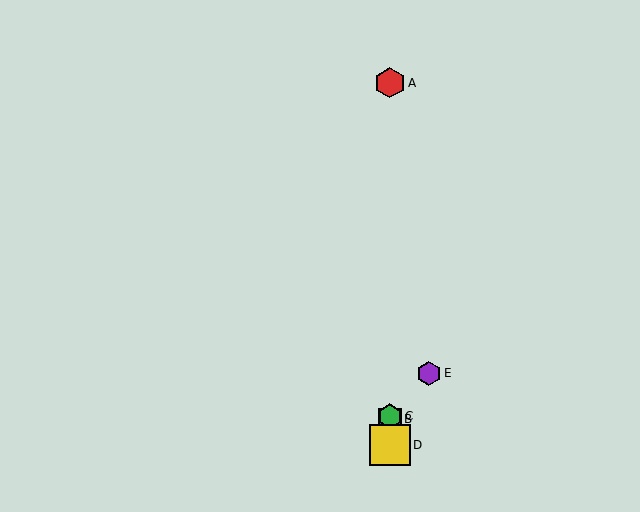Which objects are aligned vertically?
Objects A, B, C, D are aligned vertically.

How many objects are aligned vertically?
4 objects (A, B, C, D) are aligned vertically.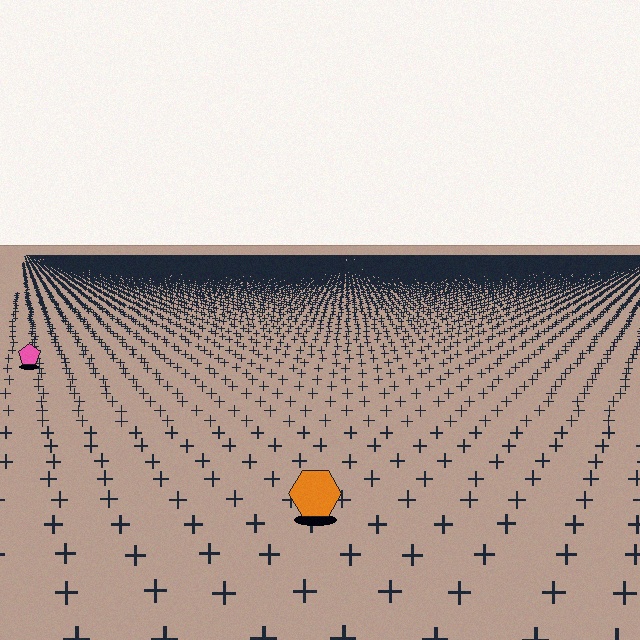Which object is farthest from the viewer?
The pink pentagon is farthest from the viewer. It appears smaller and the ground texture around it is denser.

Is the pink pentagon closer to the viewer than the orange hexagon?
No. The orange hexagon is closer — you can tell from the texture gradient: the ground texture is coarser near it.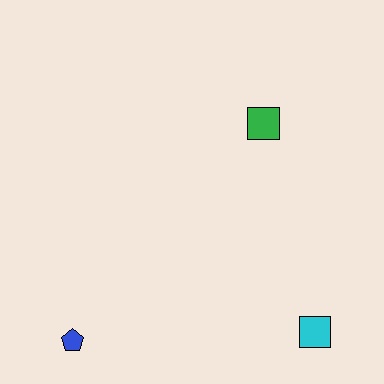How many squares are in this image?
There are 2 squares.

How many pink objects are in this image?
There are no pink objects.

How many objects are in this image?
There are 3 objects.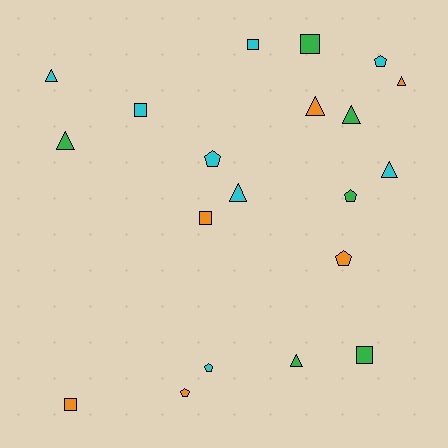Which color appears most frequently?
Cyan, with 8 objects.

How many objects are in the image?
There are 20 objects.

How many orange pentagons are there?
There are 2 orange pentagons.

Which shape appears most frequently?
Triangle, with 8 objects.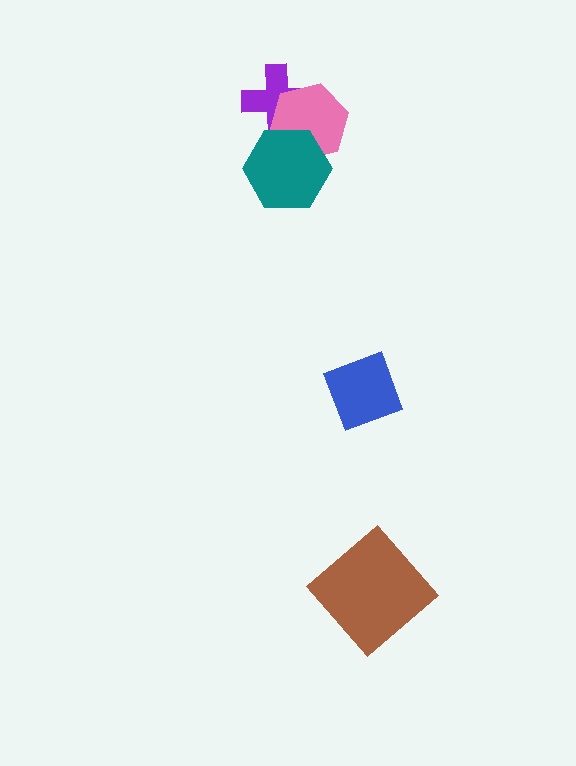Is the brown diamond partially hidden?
No, no other shape covers it.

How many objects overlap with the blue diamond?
0 objects overlap with the blue diamond.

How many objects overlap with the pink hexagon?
2 objects overlap with the pink hexagon.